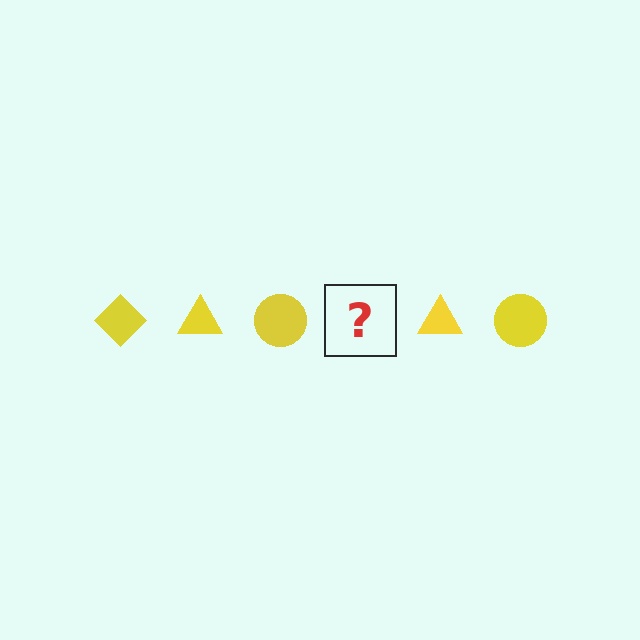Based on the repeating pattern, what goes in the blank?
The blank should be a yellow diamond.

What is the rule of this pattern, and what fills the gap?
The rule is that the pattern cycles through diamond, triangle, circle shapes in yellow. The gap should be filled with a yellow diamond.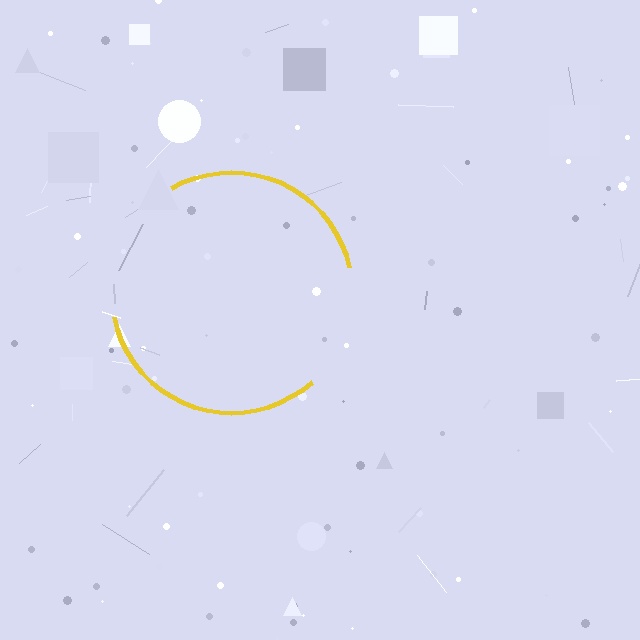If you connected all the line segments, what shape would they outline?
They would outline a circle.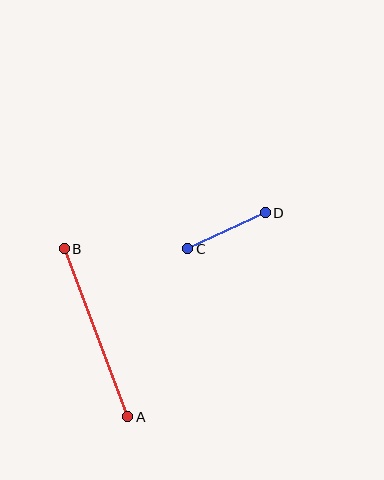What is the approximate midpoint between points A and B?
The midpoint is at approximately (96, 333) pixels.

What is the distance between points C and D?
The distance is approximately 86 pixels.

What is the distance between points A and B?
The distance is approximately 179 pixels.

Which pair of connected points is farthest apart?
Points A and B are farthest apart.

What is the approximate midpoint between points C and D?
The midpoint is at approximately (226, 231) pixels.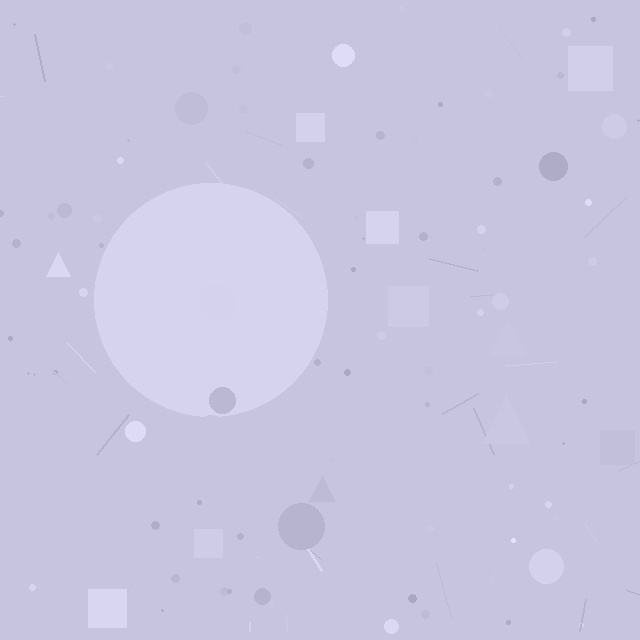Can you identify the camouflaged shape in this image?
The camouflaged shape is a circle.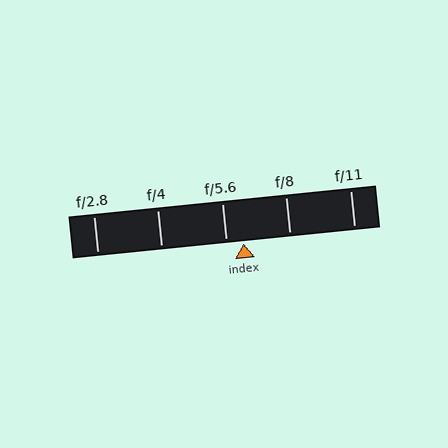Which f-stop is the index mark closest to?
The index mark is closest to f/5.6.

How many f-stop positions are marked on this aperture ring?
There are 5 f-stop positions marked.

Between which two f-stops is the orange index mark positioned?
The index mark is between f/5.6 and f/8.